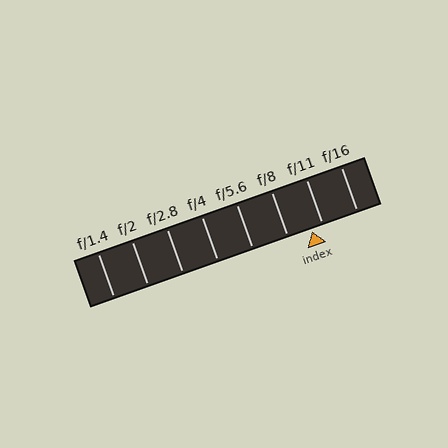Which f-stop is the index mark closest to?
The index mark is closest to f/11.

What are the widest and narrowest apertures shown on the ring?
The widest aperture shown is f/1.4 and the narrowest is f/16.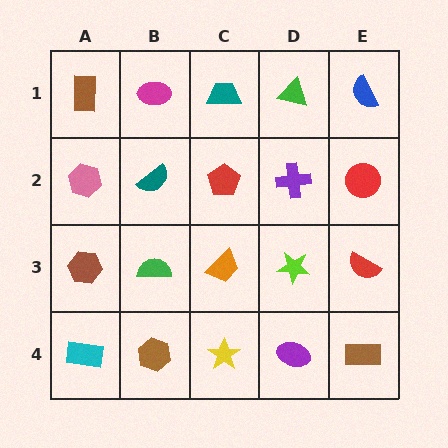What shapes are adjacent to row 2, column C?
A teal trapezoid (row 1, column C), an orange trapezoid (row 3, column C), a teal semicircle (row 2, column B), a purple cross (row 2, column D).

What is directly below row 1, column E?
A red circle.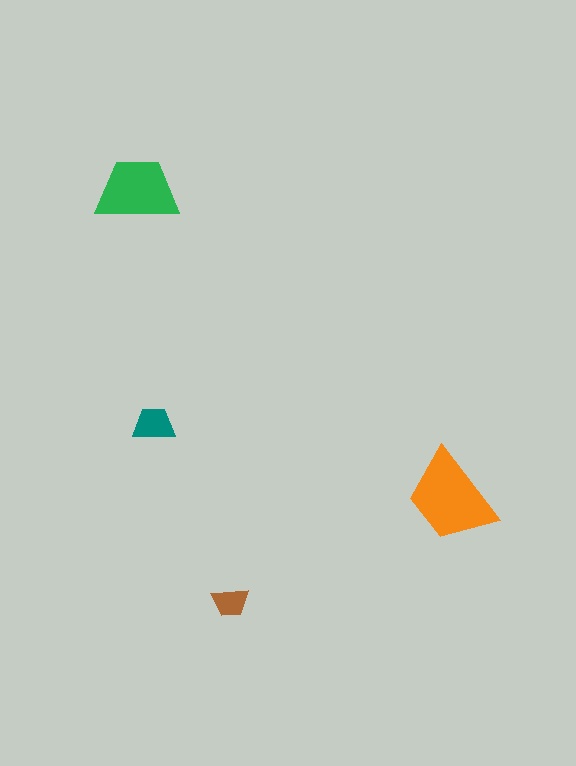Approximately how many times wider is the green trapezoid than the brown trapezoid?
About 2 times wider.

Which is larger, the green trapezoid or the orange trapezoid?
The orange one.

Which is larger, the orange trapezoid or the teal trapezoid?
The orange one.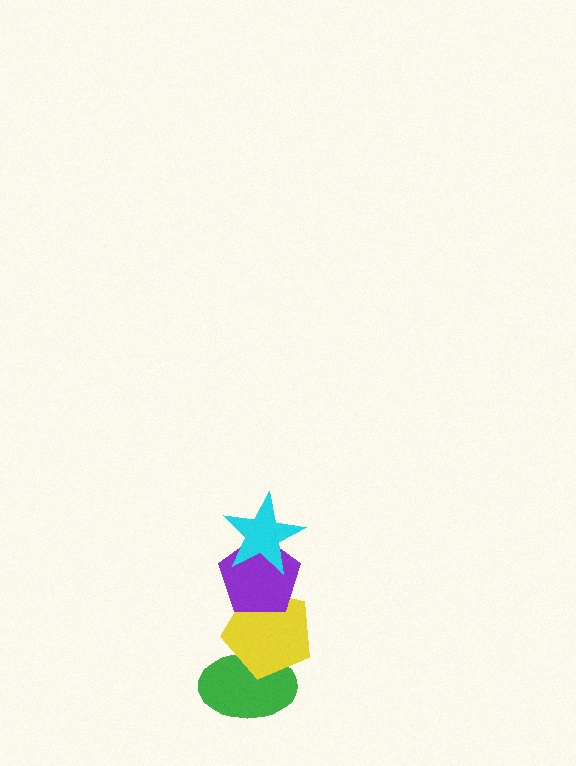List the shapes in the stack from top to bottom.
From top to bottom: the cyan star, the purple pentagon, the yellow pentagon, the green ellipse.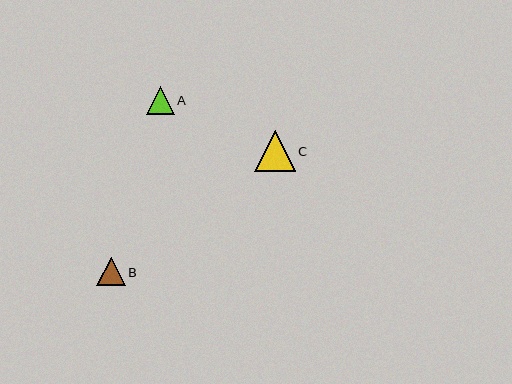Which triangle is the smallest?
Triangle A is the smallest with a size of approximately 27 pixels.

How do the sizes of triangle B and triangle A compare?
Triangle B and triangle A are approximately the same size.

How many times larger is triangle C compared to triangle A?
Triangle C is approximately 1.5 times the size of triangle A.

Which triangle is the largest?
Triangle C is the largest with a size of approximately 40 pixels.